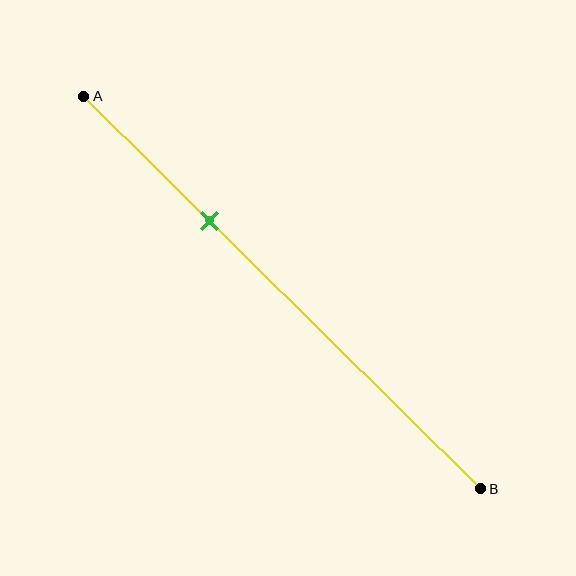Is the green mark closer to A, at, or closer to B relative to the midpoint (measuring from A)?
The green mark is closer to point A than the midpoint of segment AB.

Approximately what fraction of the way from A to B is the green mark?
The green mark is approximately 30% of the way from A to B.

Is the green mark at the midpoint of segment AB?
No, the mark is at about 30% from A, not at the 50% midpoint.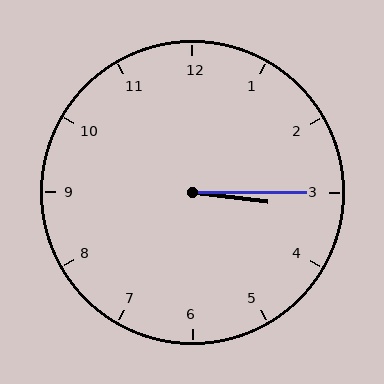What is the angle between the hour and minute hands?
Approximately 8 degrees.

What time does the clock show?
3:15.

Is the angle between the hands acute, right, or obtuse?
It is acute.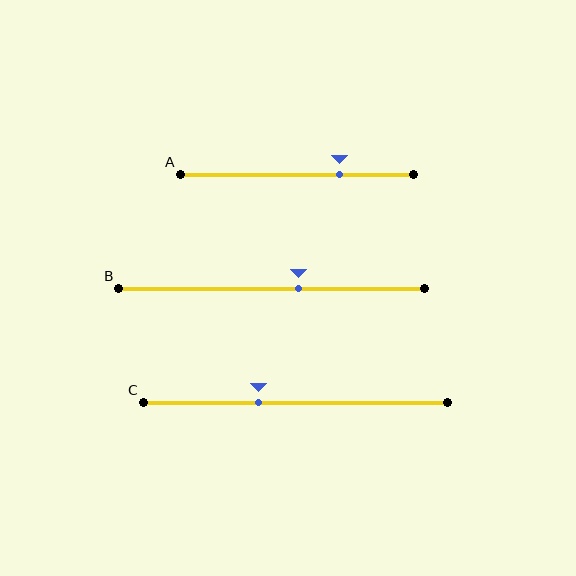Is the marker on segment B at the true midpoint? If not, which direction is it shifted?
No, the marker on segment B is shifted to the right by about 9% of the segment length.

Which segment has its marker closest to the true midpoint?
Segment B has its marker closest to the true midpoint.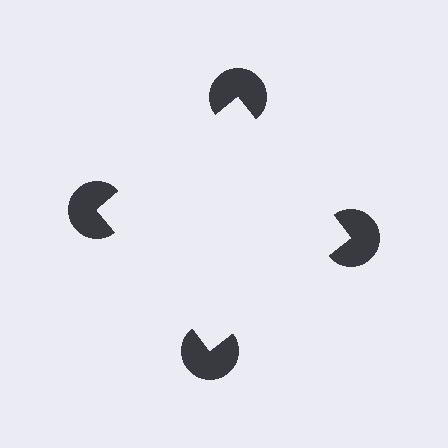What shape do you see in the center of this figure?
An illusory square — its edges are inferred from the aligned wedge cuts in the pac-man discs, not physically drawn.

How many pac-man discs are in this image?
There are 4 — one at each vertex of the illusory square.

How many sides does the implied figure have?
4 sides.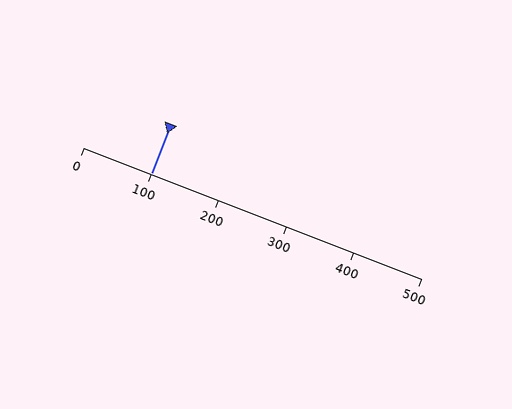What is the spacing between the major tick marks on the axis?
The major ticks are spaced 100 apart.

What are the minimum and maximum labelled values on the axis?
The axis runs from 0 to 500.